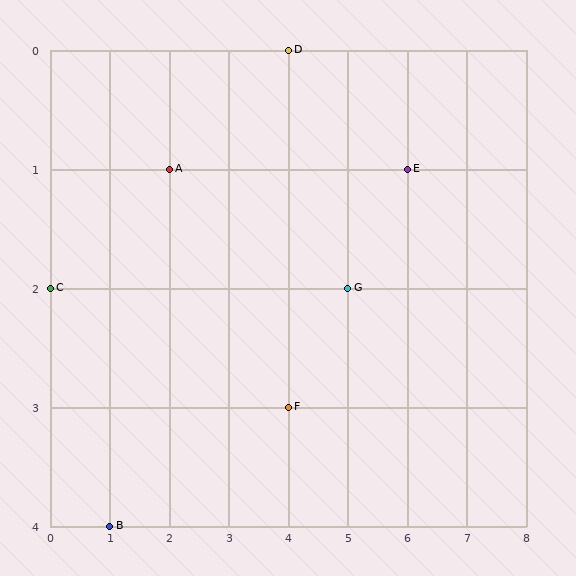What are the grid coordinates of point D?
Point D is at grid coordinates (4, 0).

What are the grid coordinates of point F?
Point F is at grid coordinates (4, 3).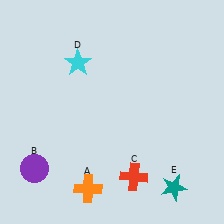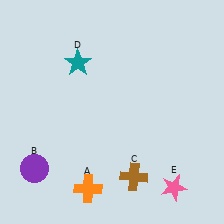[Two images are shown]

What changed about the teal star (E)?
In Image 1, E is teal. In Image 2, it changed to pink.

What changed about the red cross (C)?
In Image 1, C is red. In Image 2, it changed to brown.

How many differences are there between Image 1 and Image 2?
There are 3 differences between the two images.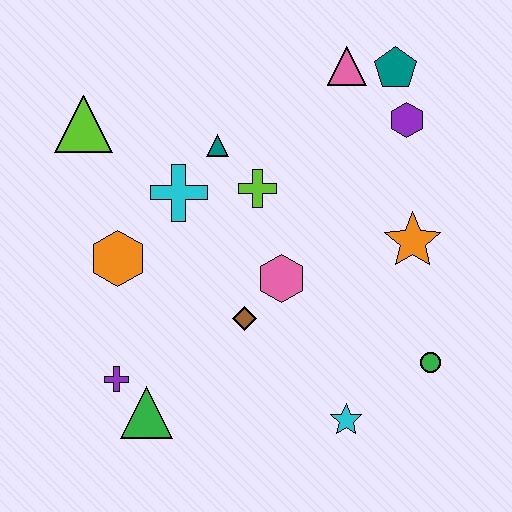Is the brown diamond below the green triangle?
No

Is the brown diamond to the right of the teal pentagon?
No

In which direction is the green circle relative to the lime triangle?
The green circle is to the right of the lime triangle.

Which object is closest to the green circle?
The cyan star is closest to the green circle.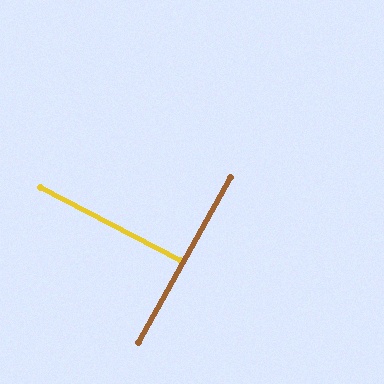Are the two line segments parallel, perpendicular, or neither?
Perpendicular — they meet at approximately 89°.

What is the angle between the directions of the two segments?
Approximately 89 degrees.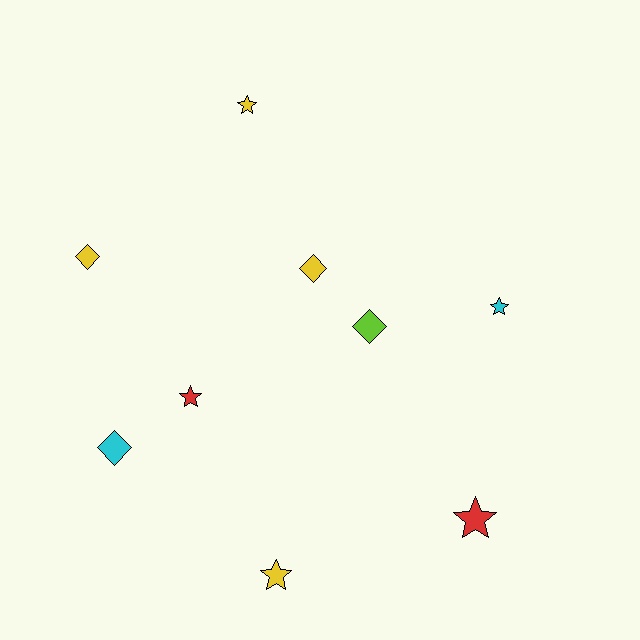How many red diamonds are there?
There are no red diamonds.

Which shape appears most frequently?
Star, with 5 objects.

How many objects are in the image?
There are 9 objects.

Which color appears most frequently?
Yellow, with 4 objects.